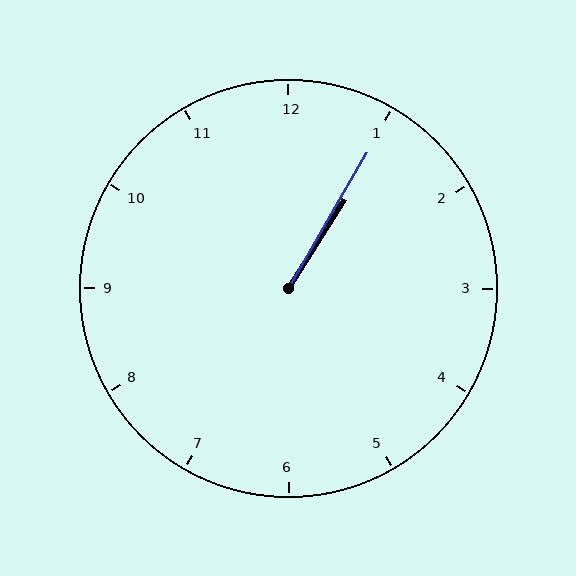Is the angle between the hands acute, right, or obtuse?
It is acute.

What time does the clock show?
1:05.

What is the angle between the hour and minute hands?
Approximately 2 degrees.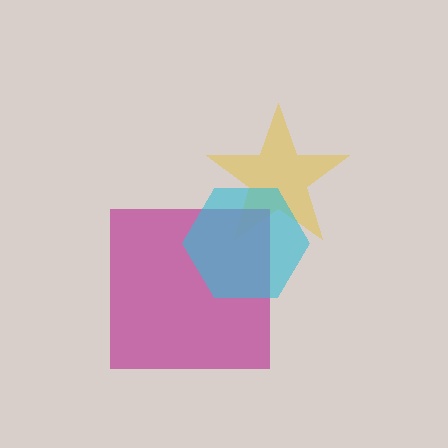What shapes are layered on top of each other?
The layered shapes are: a yellow star, a magenta square, a cyan hexagon.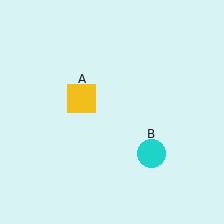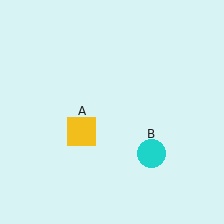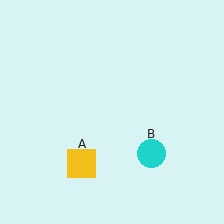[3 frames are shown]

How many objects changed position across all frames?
1 object changed position: yellow square (object A).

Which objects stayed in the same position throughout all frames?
Cyan circle (object B) remained stationary.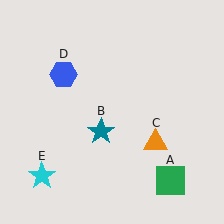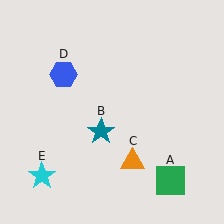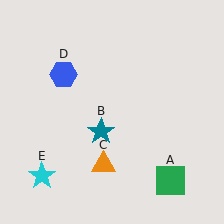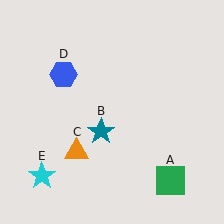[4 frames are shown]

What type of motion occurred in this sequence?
The orange triangle (object C) rotated clockwise around the center of the scene.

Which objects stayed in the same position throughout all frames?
Green square (object A) and teal star (object B) and blue hexagon (object D) and cyan star (object E) remained stationary.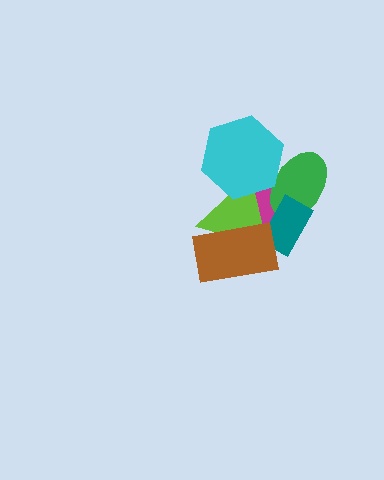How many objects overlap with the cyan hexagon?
3 objects overlap with the cyan hexagon.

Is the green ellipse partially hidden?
Yes, it is partially covered by another shape.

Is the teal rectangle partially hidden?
Yes, it is partially covered by another shape.